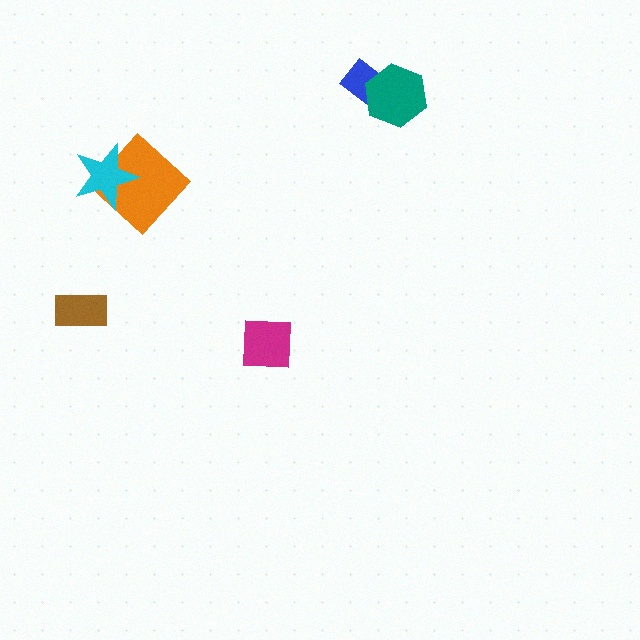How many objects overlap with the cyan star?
1 object overlaps with the cyan star.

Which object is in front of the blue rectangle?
The teal hexagon is in front of the blue rectangle.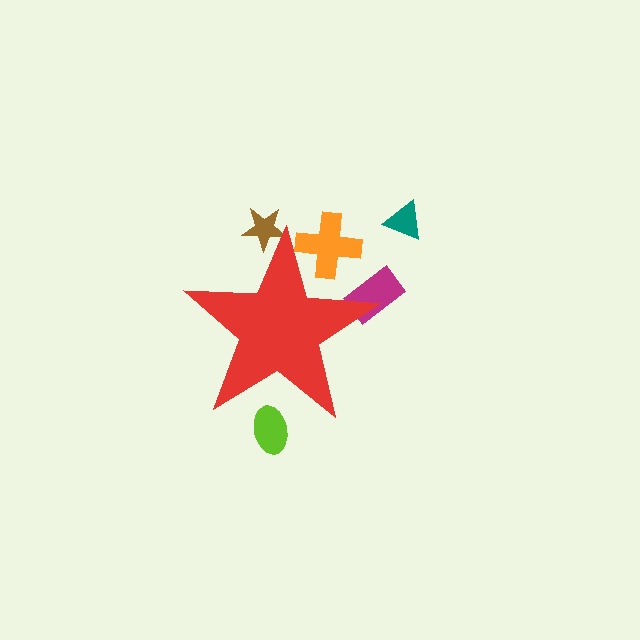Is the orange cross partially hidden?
Yes, the orange cross is partially hidden behind the red star.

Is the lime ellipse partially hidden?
Yes, the lime ellipse is partially hidden behind the red star.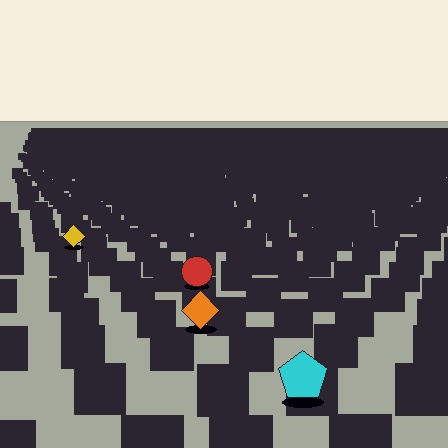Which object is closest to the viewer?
The cyan pentagon is closest. The texture marks near it are larger and more spread out.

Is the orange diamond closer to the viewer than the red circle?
Yes. The orange diamond is closer — you can tell from the texture gradient: the ground texture is coarser near it.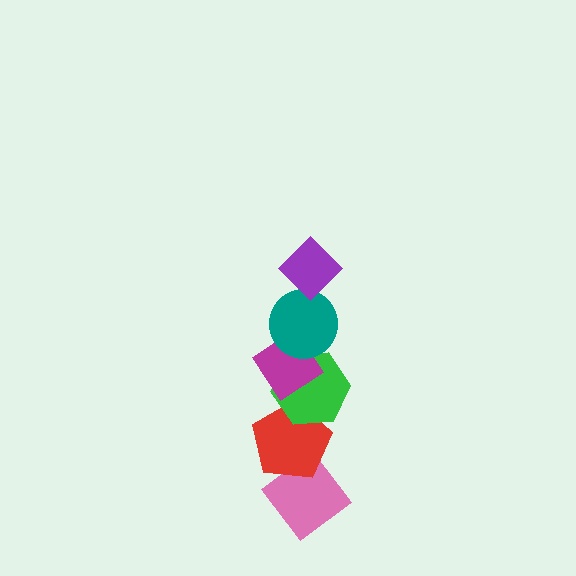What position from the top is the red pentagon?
The red pentagon is 5th from the top.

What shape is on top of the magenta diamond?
The teal circle is on top of the magenta diamond.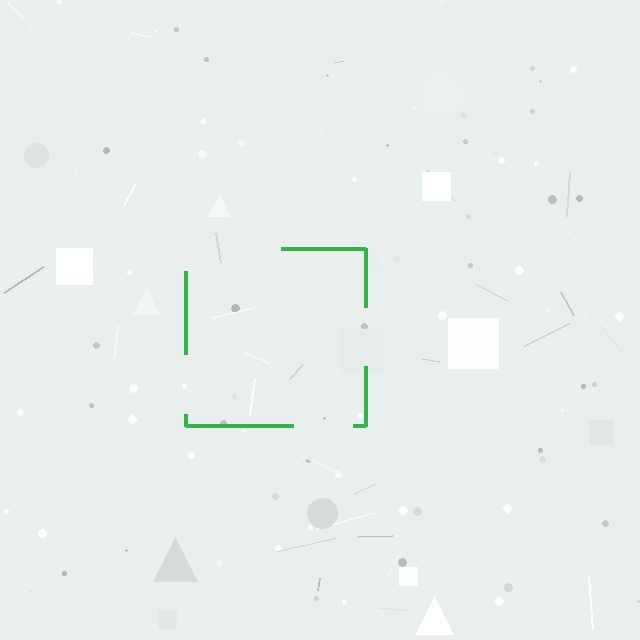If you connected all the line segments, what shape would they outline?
They would outline a square.